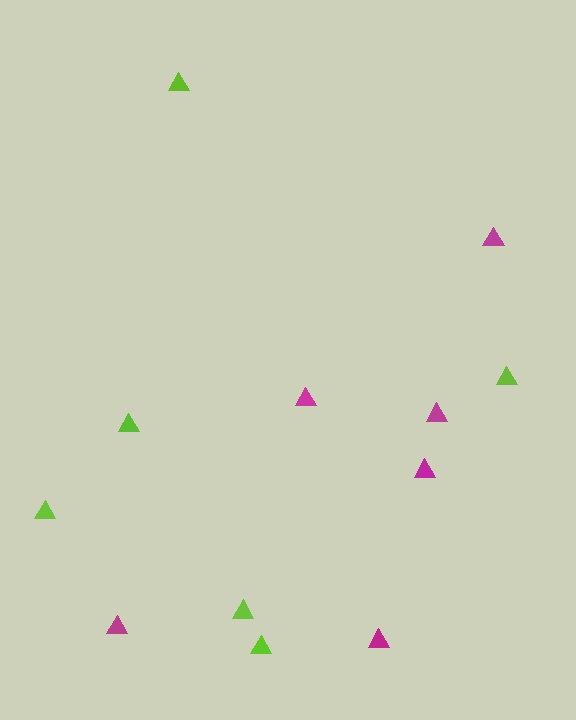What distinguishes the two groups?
There are 2 groups: one group of magenta triangles (6) and one group of lime triangles (6).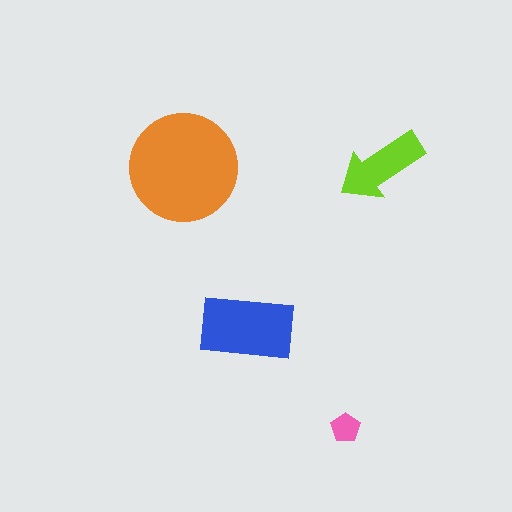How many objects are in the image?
There are 4 objects in the image.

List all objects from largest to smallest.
The orange circle, the blue rectangle, the lime arrow, the pink pentagon.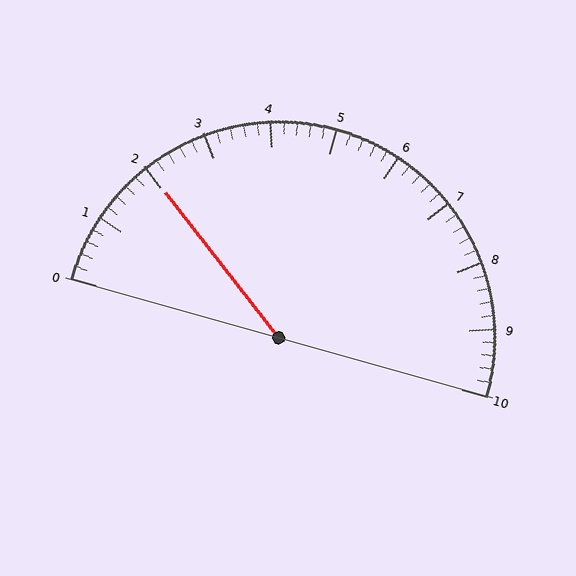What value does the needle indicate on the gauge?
The needle indicates approximately 2.0.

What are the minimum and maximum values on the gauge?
The gauge ranges from 0 to 10.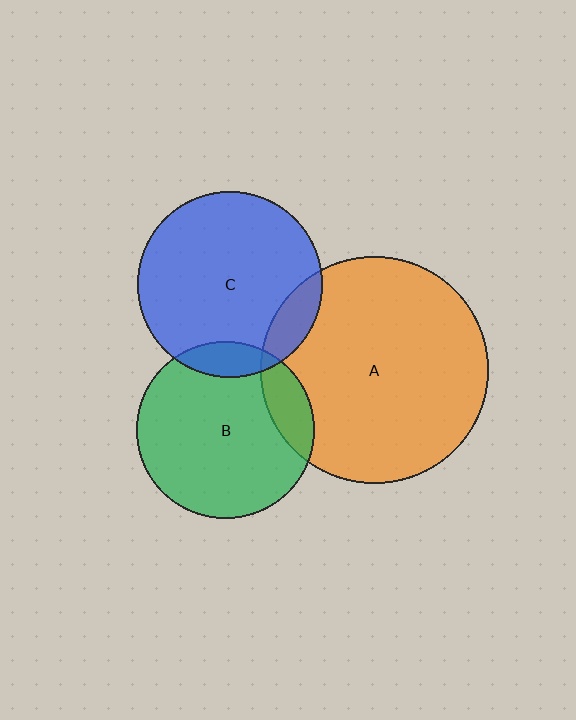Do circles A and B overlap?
Yes.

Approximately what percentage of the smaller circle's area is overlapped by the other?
Approximately 15%.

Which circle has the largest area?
Circle A (orange).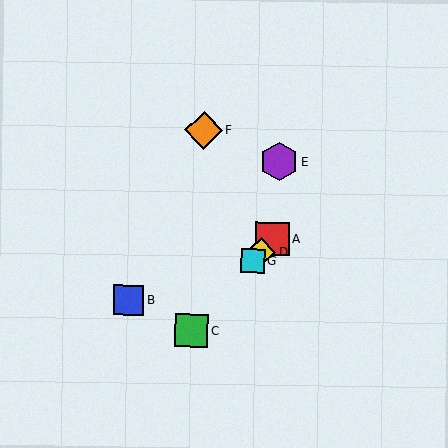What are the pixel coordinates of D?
Object D is at (261, 252).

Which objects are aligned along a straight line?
Objects A, C, D, G are aligned along a straight line.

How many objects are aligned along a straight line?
4 objects (A, C, D, G) are aligned along a straight line.